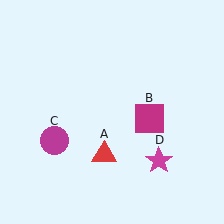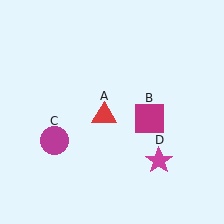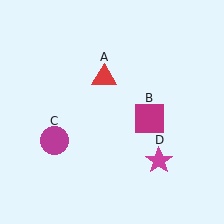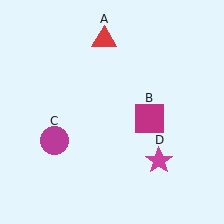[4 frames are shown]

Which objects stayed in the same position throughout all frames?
Magenta square (object B) and magenta circle (object C) and magenta star (object D) remained stationary.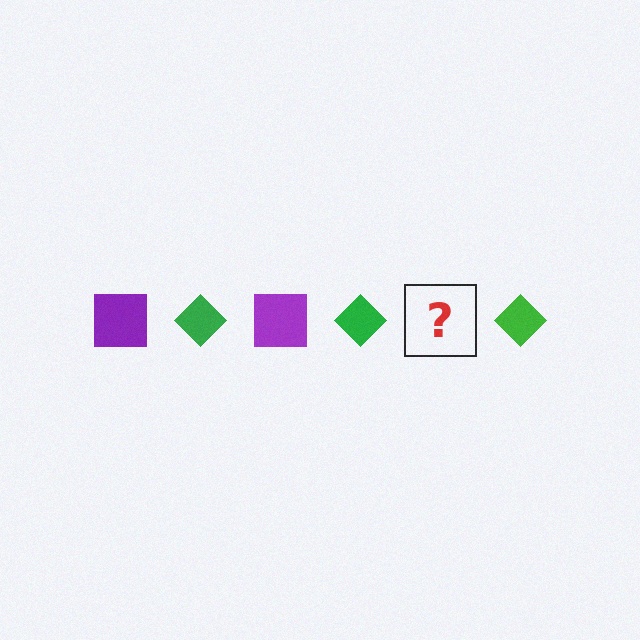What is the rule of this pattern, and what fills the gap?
The rule is that the pattern alternates between purple square and green diamond. The gap should be filled with a purple square.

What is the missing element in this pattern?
The missing element is a purple square.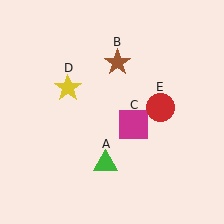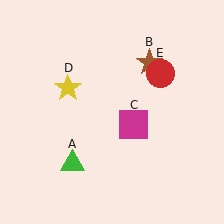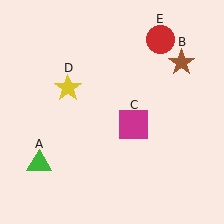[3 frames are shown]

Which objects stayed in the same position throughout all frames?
Magenta square (object C) and yellow star (object D) remained stationary.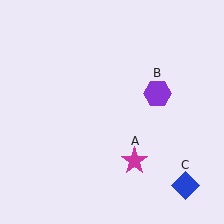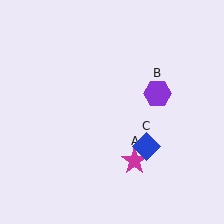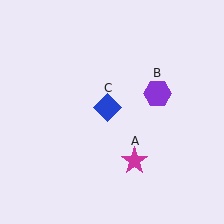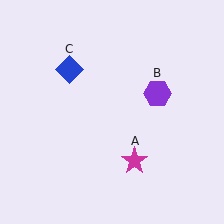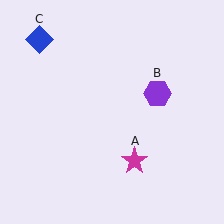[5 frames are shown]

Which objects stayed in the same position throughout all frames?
Magenta star (object A) and purple hexagon (object B) remained stationary.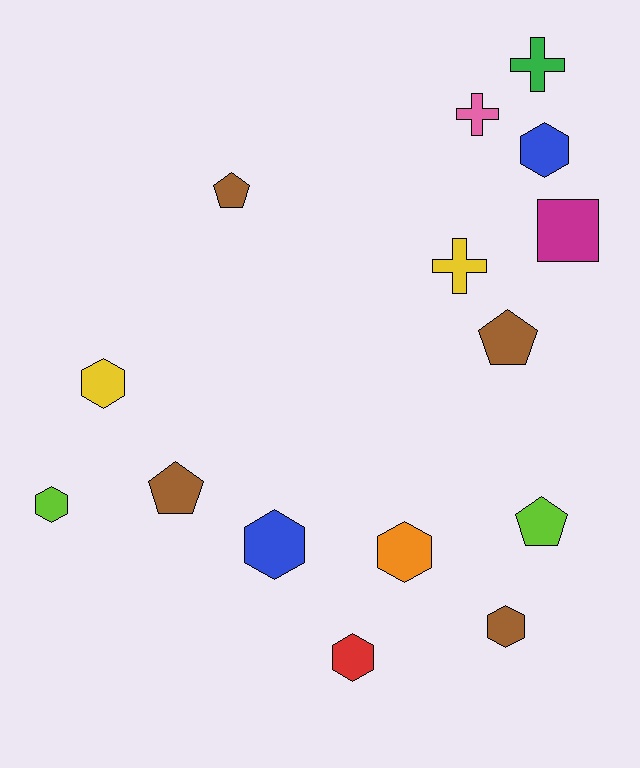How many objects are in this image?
There are 15 objects.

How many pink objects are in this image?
There is 1 pink object.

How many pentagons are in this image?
There are 4 pentagons.